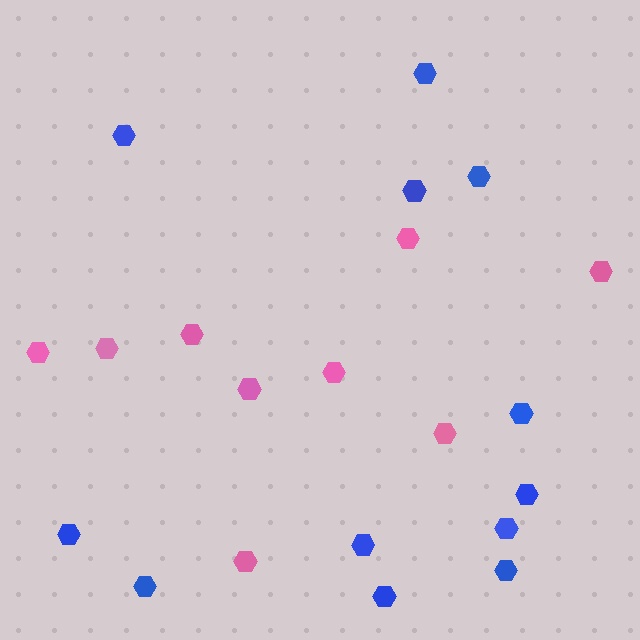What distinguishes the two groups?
There are 2 groups: one group of blue hexagons (12) and one group of pink hexagons (9).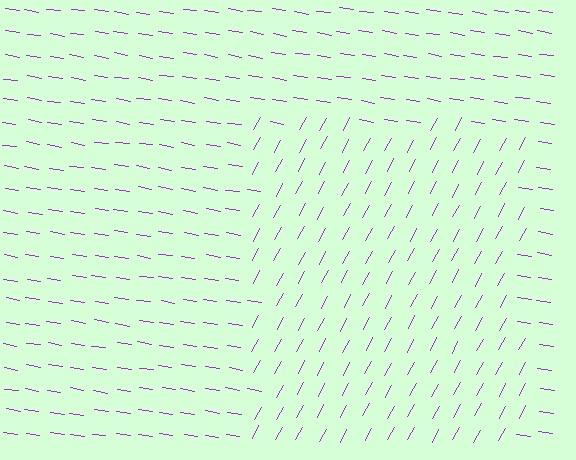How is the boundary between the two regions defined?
The boundary is defined purely by a change in line orientation (approximately 71 degrees difference). All lines are the same color and thickness.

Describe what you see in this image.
The image is filled with small purple line segments. A rectangle region in the image has lines oriented differently from the surrounding lines, creating a visible texture boundary.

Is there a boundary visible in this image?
Yes, there is a texture boundary formed by a change in line orientation.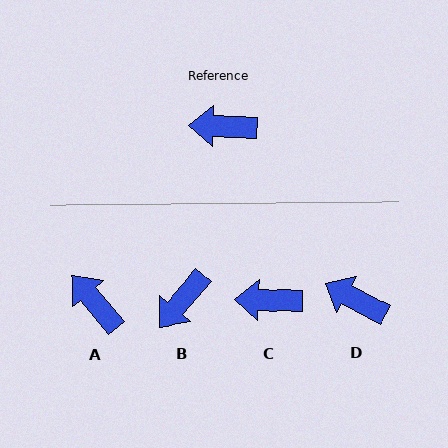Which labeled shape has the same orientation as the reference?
C.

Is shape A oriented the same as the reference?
No, it is off by about 48 degrees.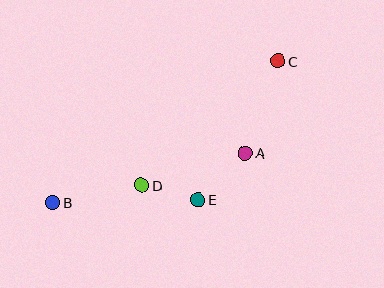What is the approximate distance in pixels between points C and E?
The distance between C and E is approximately 160 pixels.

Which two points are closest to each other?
Points D and E are closest to each other.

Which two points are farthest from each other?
Points B and C are farthest from each other.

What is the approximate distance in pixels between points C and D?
The distance between C and D is approximately 185 pixels.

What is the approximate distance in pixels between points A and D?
The distance between A and D is approximately 109 pixels.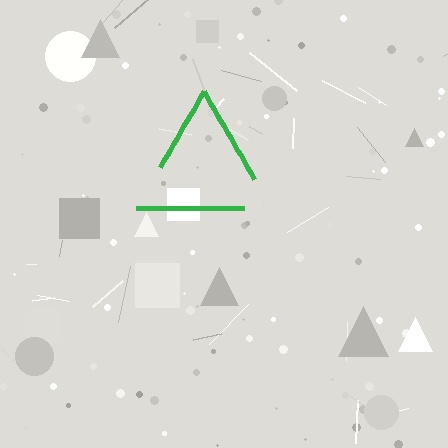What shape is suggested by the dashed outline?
The dashed outline suggests a triangle.